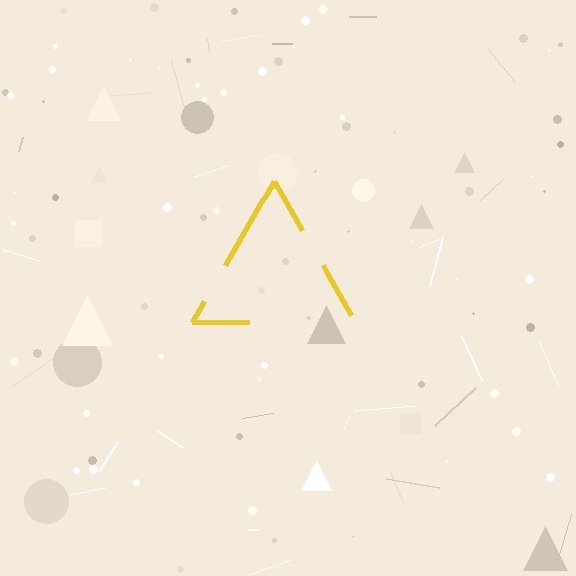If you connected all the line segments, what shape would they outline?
They would outline a triangle.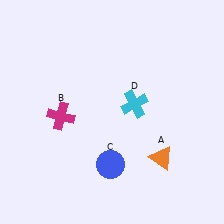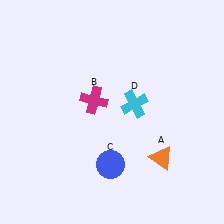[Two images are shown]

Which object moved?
The magenta cross (B) moved right.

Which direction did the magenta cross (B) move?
The magenta cross (B) moved right.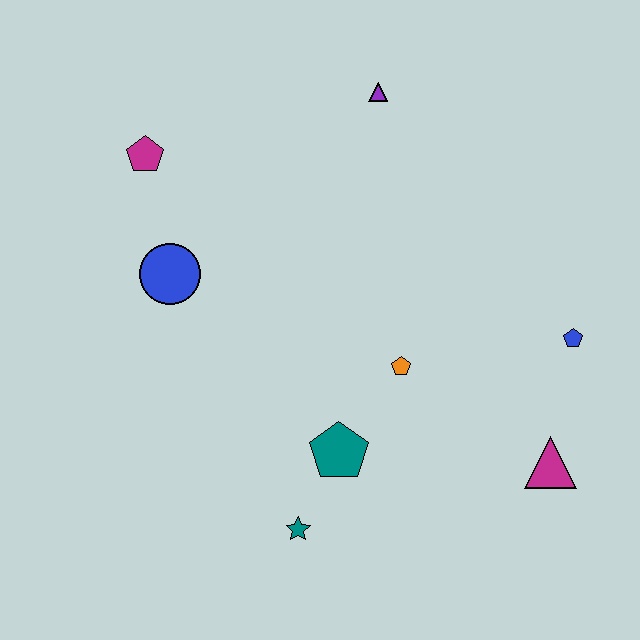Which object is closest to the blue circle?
The magenta pentagon is closest to the blue circle.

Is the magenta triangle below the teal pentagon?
Yes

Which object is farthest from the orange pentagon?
The magenta pentagon is farthest from the orange pentagon.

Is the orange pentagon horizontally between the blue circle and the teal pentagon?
No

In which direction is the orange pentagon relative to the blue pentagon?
The orange pentagon is to the left of the blue pentagon.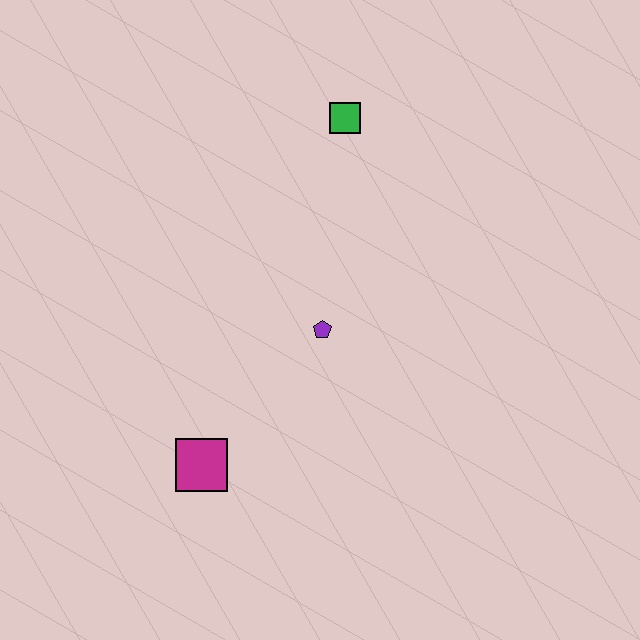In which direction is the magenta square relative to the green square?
The magenta square is below the green square.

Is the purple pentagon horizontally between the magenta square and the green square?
Yes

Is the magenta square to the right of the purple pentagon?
No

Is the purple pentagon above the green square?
No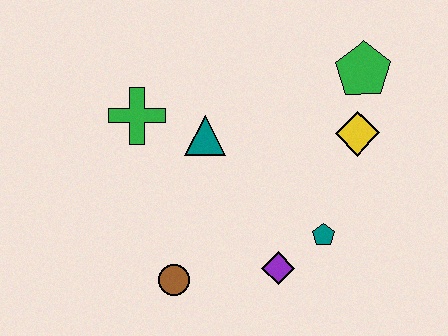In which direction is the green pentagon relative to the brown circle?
The green pentagon is above the brown circle.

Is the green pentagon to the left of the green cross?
No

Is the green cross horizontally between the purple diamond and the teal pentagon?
No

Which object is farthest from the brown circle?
The green pentagon is farthest from the brown circle.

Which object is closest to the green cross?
The teal triangle is closest to the green cross.